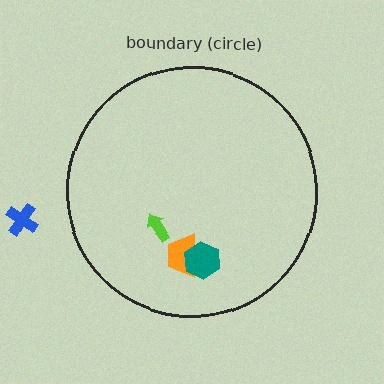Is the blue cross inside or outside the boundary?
Outside.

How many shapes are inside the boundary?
3 inside, 1 outside.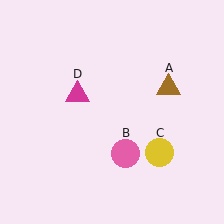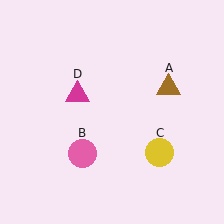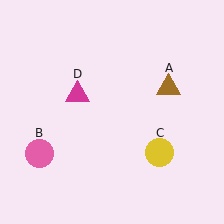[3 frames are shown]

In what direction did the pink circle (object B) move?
The pink circle (object B) moved left.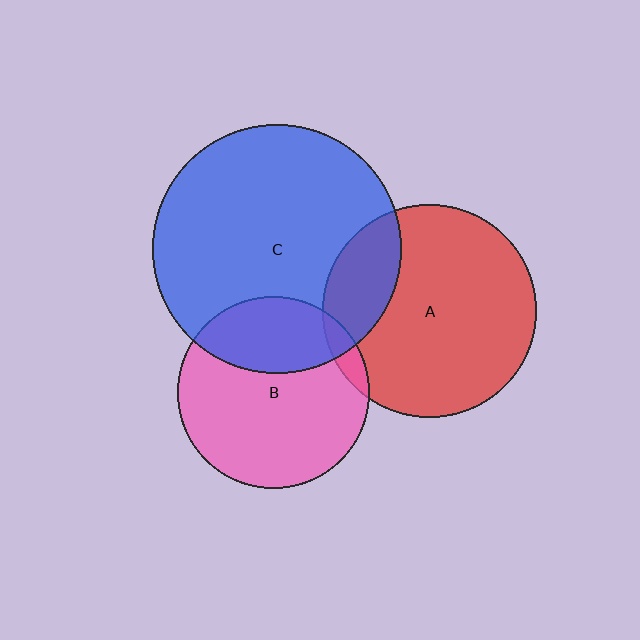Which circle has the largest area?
Circle C (blue).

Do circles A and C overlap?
Yes.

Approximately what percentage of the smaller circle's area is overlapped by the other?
Approximately 20%.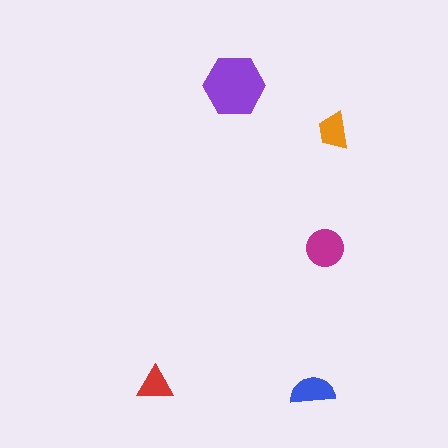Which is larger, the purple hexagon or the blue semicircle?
The purple hexagon.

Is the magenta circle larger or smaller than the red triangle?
Larger.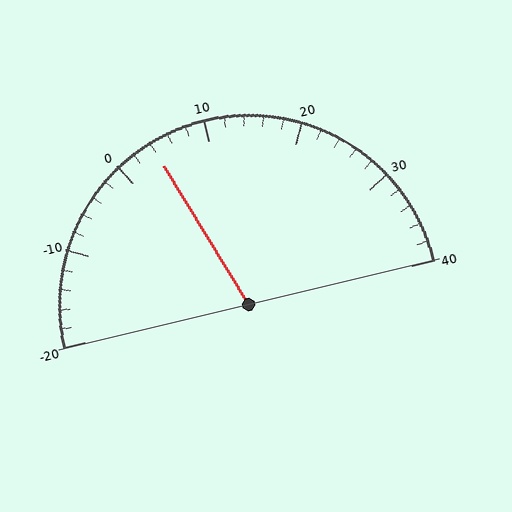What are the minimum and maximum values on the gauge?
The gauge ranges from -20 to 40.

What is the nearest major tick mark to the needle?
The nearest major tick mark is 0.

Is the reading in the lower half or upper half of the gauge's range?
The reading is in the lower half of the range (-20 to 40).